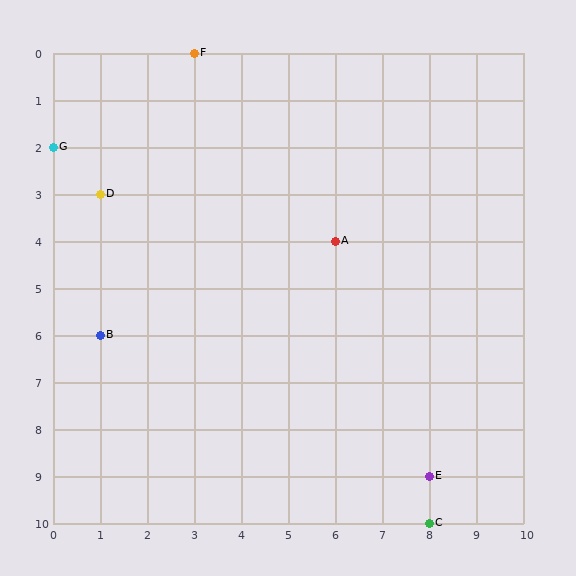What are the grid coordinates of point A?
Point A is at grid coordinates (6, 4).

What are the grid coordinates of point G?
Point G is at grid coordinates (0, 2).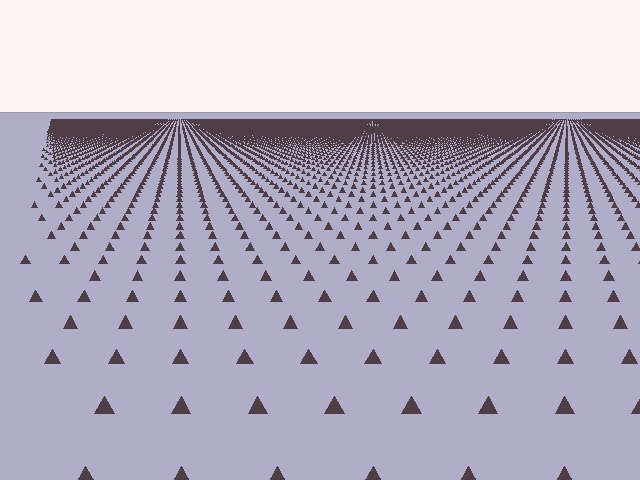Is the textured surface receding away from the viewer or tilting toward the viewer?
The surface is receding away from the viewer. Texture elements get smaller and denser toward the top.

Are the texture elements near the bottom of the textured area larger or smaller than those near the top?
Larger. Near the bottom, elements are closer to the viewer and appear at a bigger on-screen size.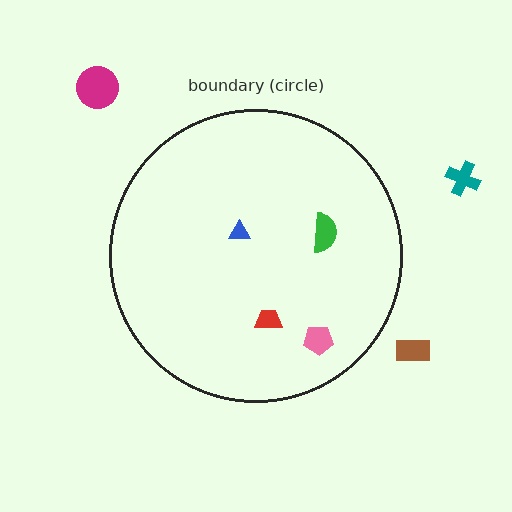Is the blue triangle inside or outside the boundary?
Inside.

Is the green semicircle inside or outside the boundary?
Inside.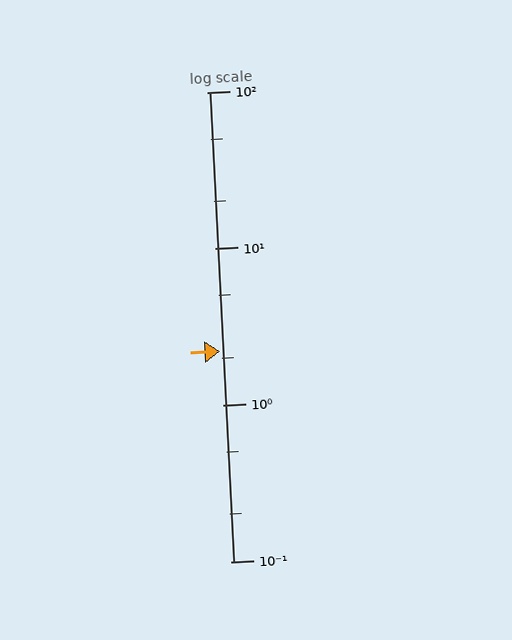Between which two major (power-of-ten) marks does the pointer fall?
The pointer is between 1 and 10.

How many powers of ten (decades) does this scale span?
The scale spans 3 decades, from 0.1 to 100.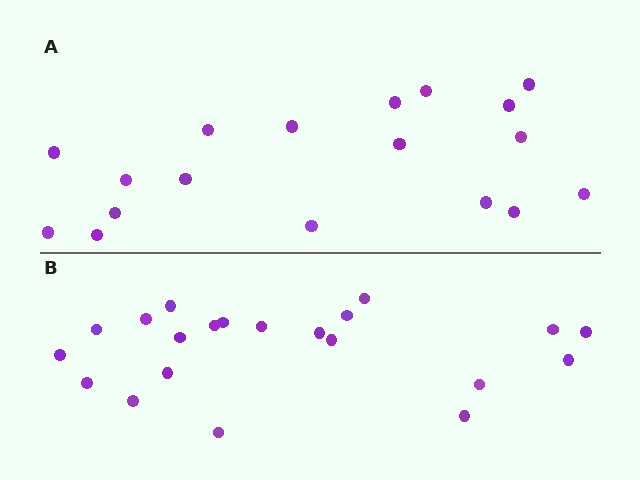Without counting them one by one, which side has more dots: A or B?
Region B (the bottom region) has more dots.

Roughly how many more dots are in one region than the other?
Region B has just a few more — roughly 2 or 3 more dots than region A.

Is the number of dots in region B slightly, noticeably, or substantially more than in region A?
Region B has only slightly more — the two regions are fairly close. The ratio is roughly 1.2 to 1.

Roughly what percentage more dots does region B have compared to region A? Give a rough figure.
About 15% more.